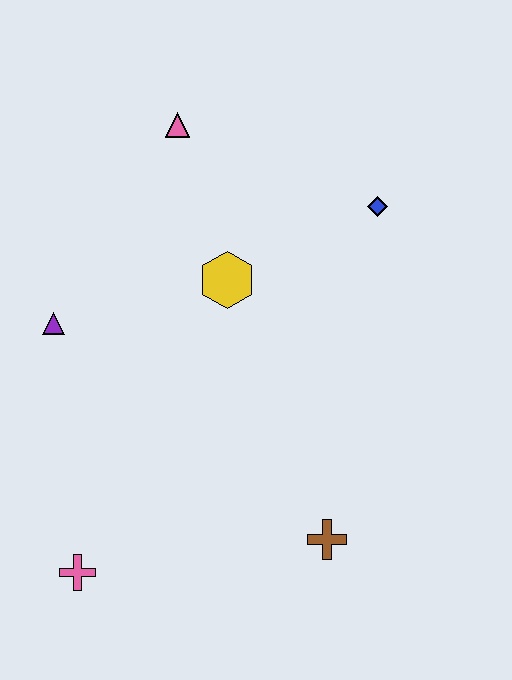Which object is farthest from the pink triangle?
The pink cross is farthest from the pink triangle.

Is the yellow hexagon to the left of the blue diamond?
Yes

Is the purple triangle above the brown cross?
Yes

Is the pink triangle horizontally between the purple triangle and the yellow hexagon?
Yes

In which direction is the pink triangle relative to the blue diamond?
The pink triangle is to the left of the blue diamond.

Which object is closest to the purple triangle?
The yellow hexagon is closest to the purple triangle.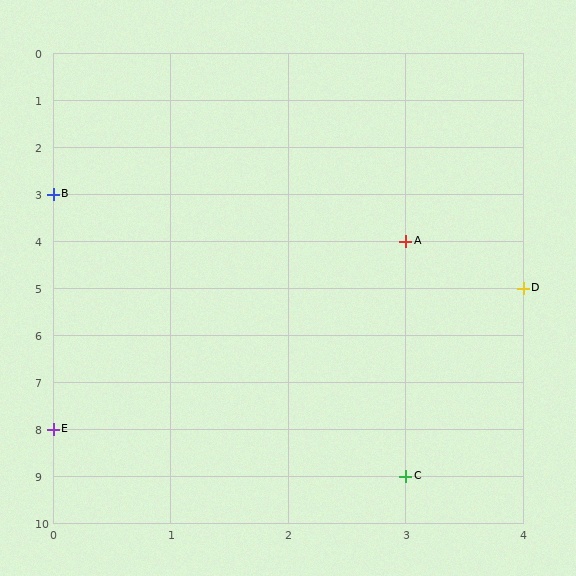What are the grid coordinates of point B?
Point B is at grid coordinates (0, 3).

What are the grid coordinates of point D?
Point D is at grid coordinates (4, 5).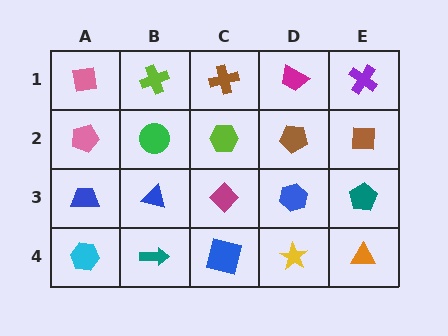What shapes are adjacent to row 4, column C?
A magenta diamond (row 3, column C), a teal arrow (row 4, column B), a yellow star (row 4, column D).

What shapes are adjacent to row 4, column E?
A teal pentagon (row 3, column E), a yellow star (row 4, column D).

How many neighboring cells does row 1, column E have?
2.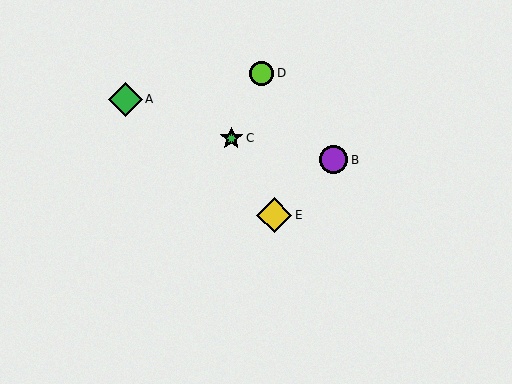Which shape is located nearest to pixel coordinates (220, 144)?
The green star (labeled C) at (231, 138) is nearest to that location.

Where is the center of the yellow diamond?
The center of the yellow diamond is at (274, 215).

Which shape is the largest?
The yellow diamond (labeled E) is the largest.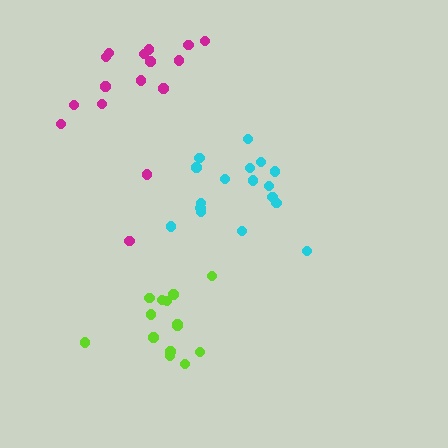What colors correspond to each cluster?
The clusters are colored: cyan, lime, magenta.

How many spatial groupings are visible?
There are 3 spatial groupings.